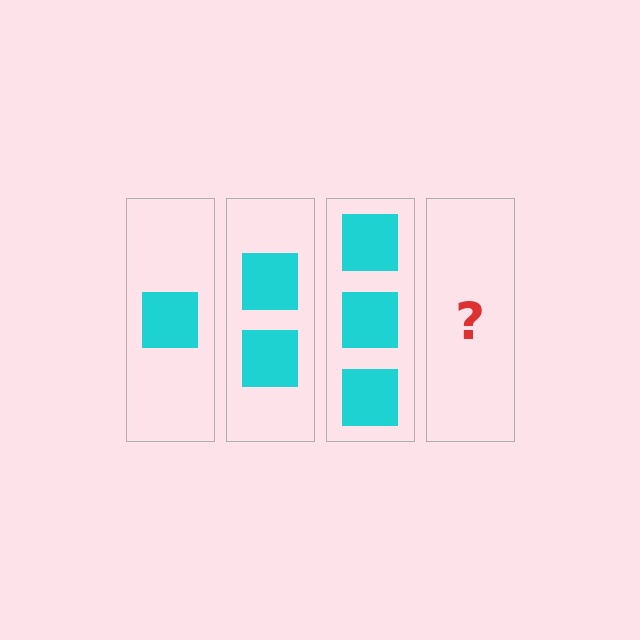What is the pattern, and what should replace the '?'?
The pattern is that each step adds one more square. The '?' should be 4 squares.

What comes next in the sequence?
The next element should be 4 squares.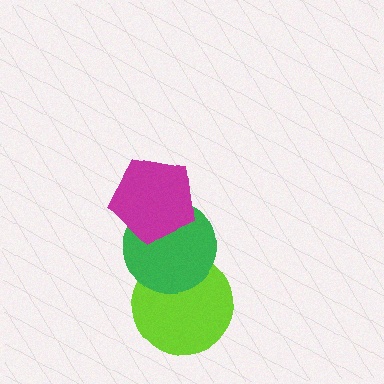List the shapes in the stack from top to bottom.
From top to bottom: the magenta pentagon, the green circle, the lime circle.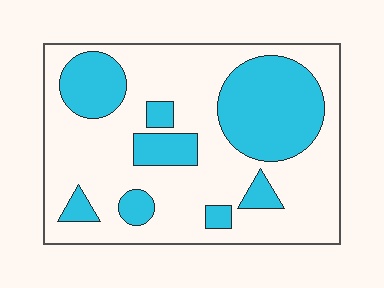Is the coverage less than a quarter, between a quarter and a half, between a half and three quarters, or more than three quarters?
Between a quarter and a half.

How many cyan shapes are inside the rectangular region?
8.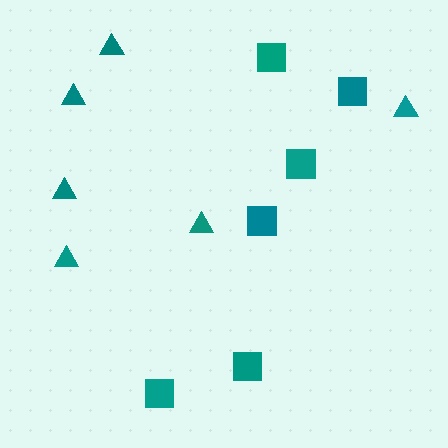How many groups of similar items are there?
There are 2 groups: one group of triangles (6) and one group of squares (6).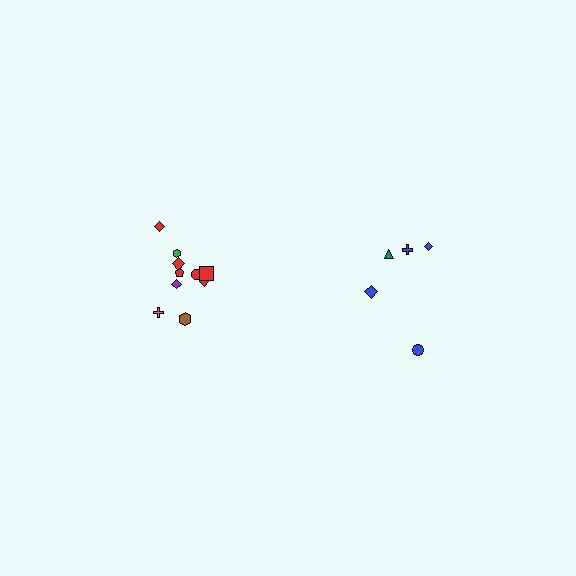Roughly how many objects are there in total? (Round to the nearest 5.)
Roughly 15 objects in total.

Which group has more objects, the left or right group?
The left group.